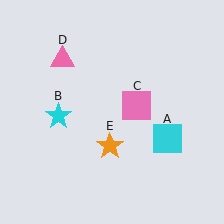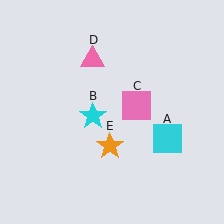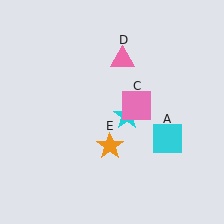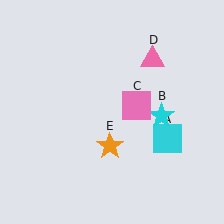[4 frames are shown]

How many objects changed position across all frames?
2 objects changed position: cyan star (object B), pink triangle (object D).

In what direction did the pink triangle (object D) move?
The pink triangle (object D) moved right.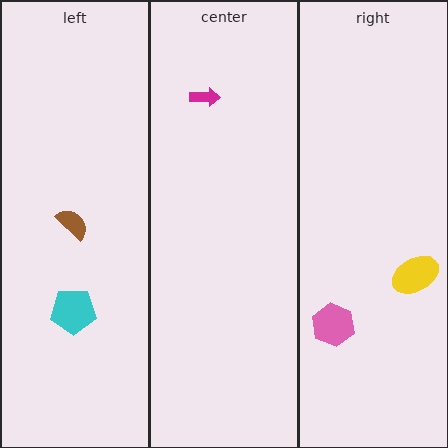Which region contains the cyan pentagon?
The left region.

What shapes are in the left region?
The brown semicircle, the cyan pentagon.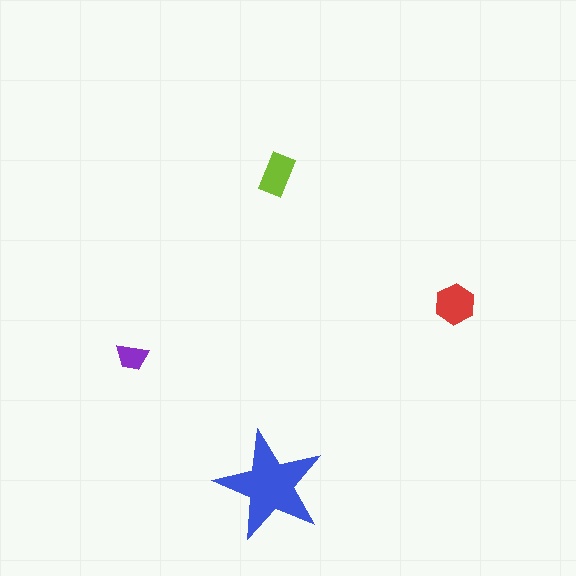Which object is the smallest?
The purple trapezoid.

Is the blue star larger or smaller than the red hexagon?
Larger.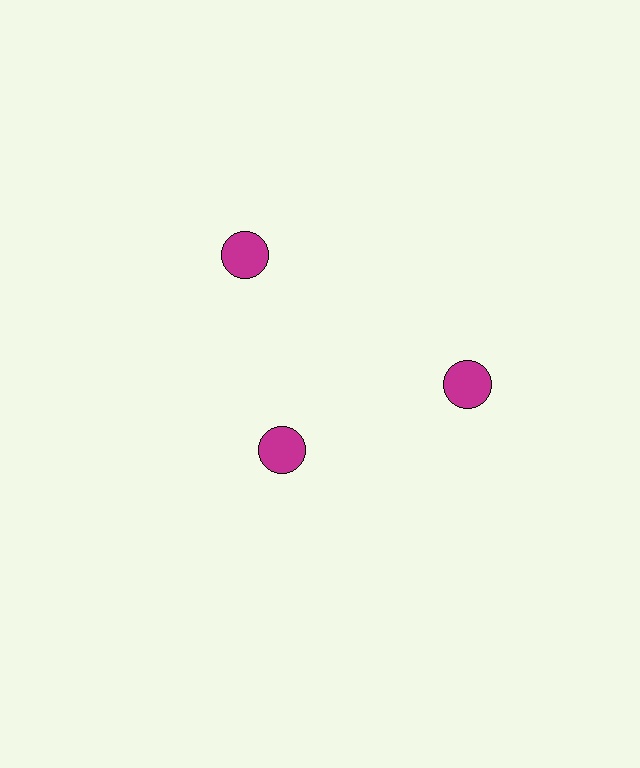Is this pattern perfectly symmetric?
No. The 3 magenta circles are arranged in a ring, but one element near the 7 o'clock position is pulled inward toward the center, breaking the 3-fold rotational symmetry.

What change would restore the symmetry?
The symmetry would be restored by moving it outward, back onto the ring so that all 3 circles sit at equal angles and equal distance from the center.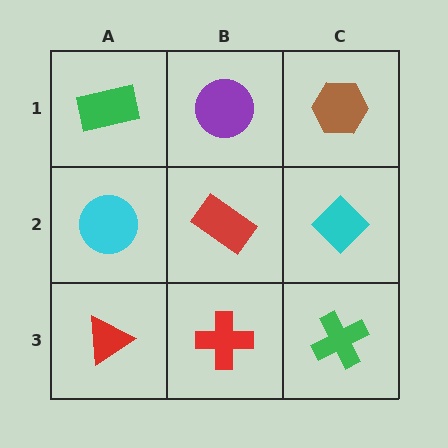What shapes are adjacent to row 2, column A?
A green rectangle (row 1, column A), a red triangle (row 3, column A), a red rectangle (row 2, column B).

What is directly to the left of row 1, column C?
A purple circle.